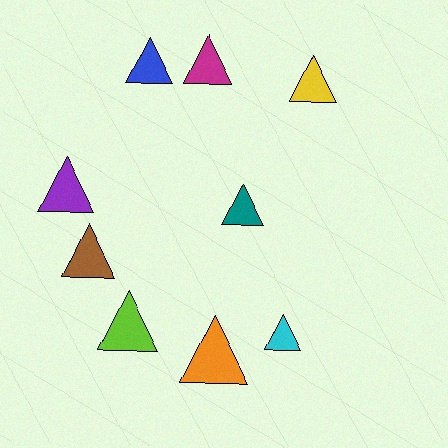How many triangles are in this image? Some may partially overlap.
There are 9 triangles.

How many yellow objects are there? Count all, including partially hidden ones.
There is 1 yellow object.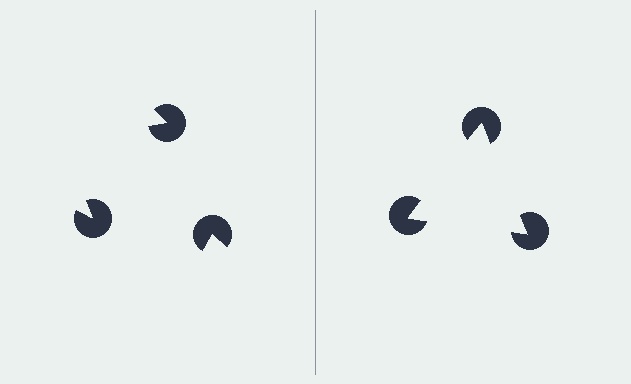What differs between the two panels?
The pac-man discs are positioned identically on both sides; only the wedge orientations differ. On the right they align to a triangle; on the left they are misaligned.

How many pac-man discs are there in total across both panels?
6 — 3 on each side.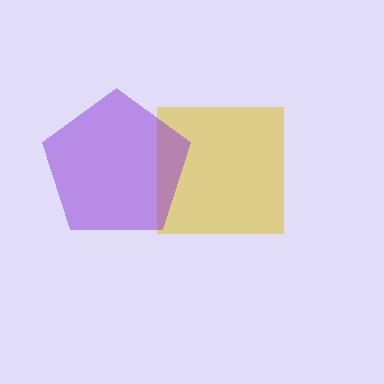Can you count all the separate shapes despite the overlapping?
Yes, there are 2 separate shapes.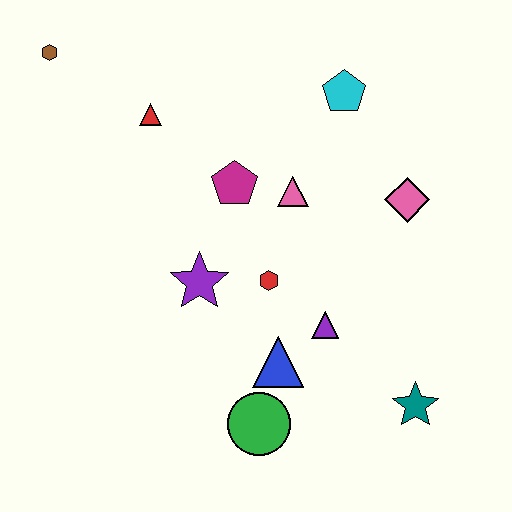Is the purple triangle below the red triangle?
Yes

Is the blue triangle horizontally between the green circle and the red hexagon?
No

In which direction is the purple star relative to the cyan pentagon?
The purple star is below the cyan pentagon.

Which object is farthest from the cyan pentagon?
The green circle is farthest from the cyan pentagon.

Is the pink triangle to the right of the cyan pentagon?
No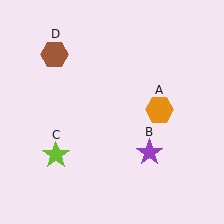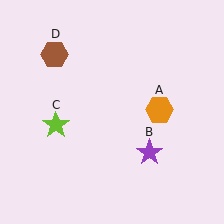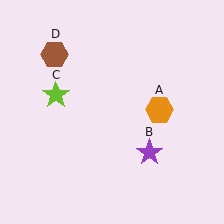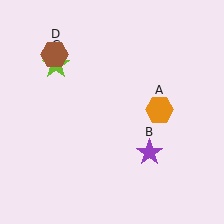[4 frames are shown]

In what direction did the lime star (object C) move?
The lime star (object C) moved up.